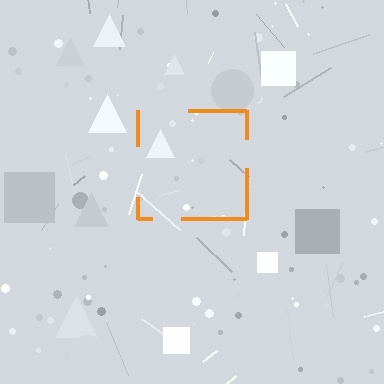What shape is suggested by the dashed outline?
The dashed outline suggests a square.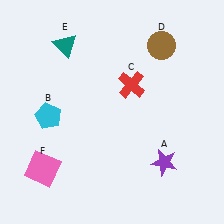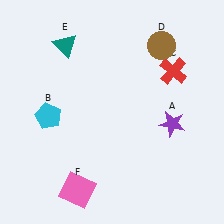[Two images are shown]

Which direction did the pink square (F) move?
The pink square (F) moved right.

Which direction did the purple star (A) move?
The purple star (A) moved up.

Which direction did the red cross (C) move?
The red cross (C) moved right.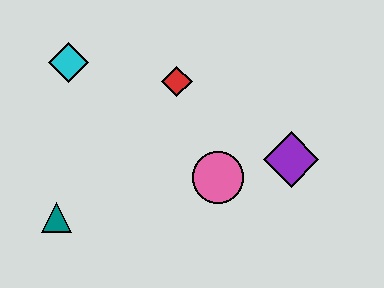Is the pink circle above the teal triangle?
Yes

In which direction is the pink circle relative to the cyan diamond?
The pink circle is to the right of the cyan diamond.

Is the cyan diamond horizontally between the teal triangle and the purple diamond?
Yes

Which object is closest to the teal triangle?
The cyan diamond is closest to the teal triangle.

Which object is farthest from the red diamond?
The teal triangle is farthest from the red diamond.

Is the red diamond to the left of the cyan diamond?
No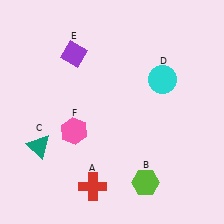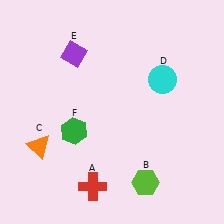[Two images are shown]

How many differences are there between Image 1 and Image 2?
There are 2 differences between the two images.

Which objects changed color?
C changed from teal to orange. F changed from pink to green.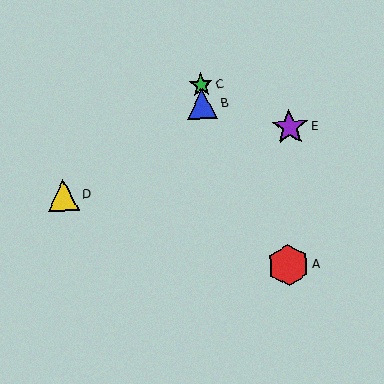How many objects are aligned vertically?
2 objects (B, C) are aligned vertically.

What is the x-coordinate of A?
Object A is at x≈288.